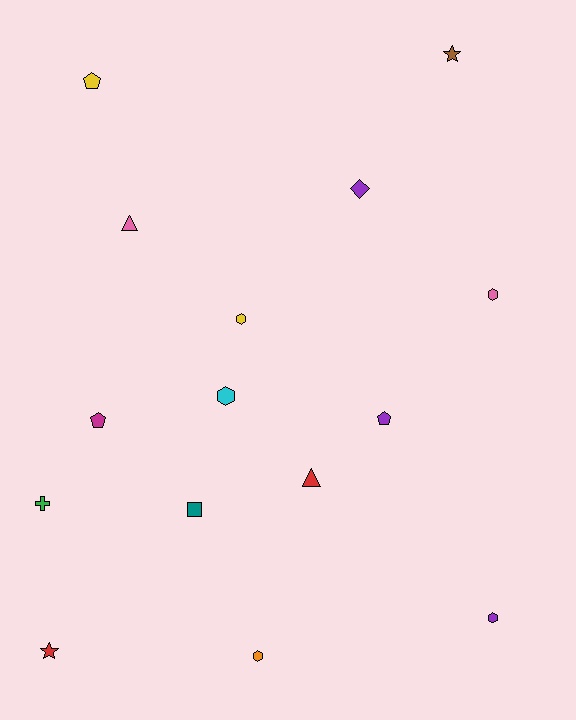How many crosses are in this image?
There is 1 cross.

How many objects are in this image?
There are 15 objects.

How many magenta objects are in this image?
There is 1 magenta object.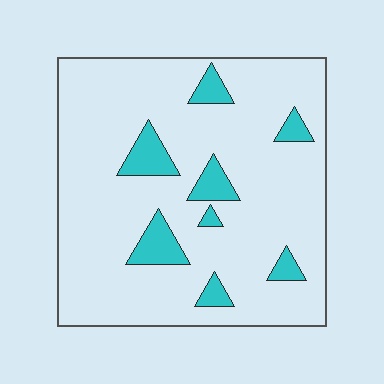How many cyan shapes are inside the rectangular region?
8.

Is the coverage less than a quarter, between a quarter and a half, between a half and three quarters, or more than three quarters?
Less than a quarter.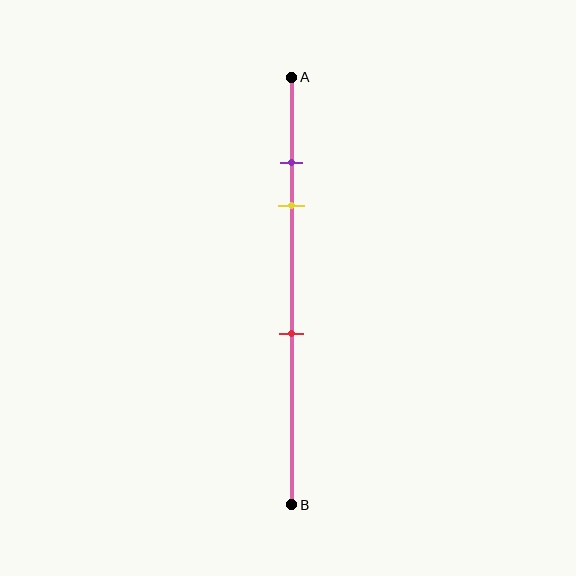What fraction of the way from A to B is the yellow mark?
The yellow mark is approximately 30% (0.3) of the way from A to B.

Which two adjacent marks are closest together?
The purple and yellow marks are the closest adjacent pair.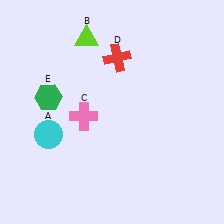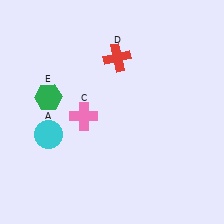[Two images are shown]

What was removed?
The lime triangle (B) was removed in Image 2.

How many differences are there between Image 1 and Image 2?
There is 1 difference between the two images.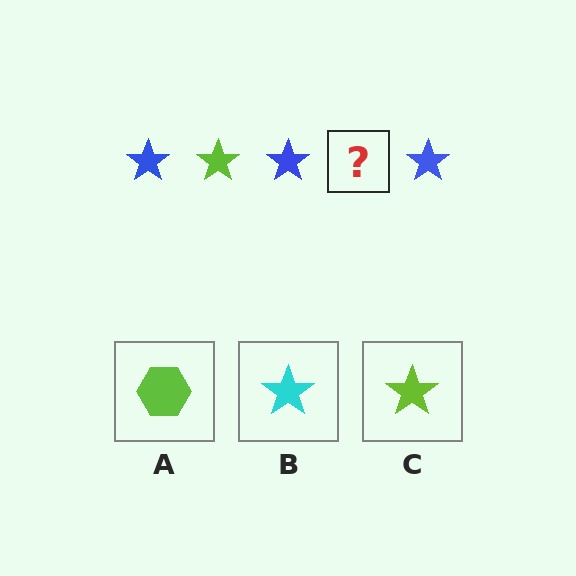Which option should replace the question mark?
Option C.